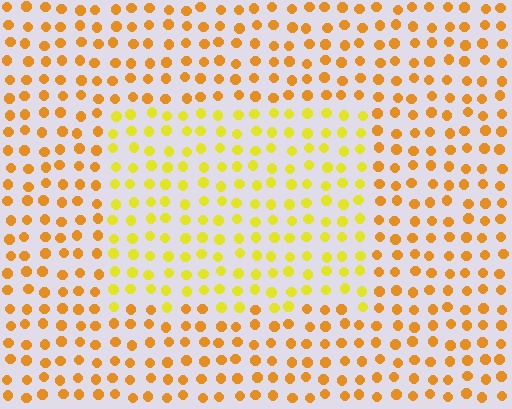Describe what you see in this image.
The image is filled with small orange elements in a uniform arrangement. A rectangle-shaped region is visible where the elements are tinted to a slightly different hue, forming a subtle color boundary.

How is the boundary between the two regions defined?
The boundary is defined purely by a slight shift in hue (about 28 degrees). Spacing, size, and orientation are identical on both sides.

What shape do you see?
I see a rectangle.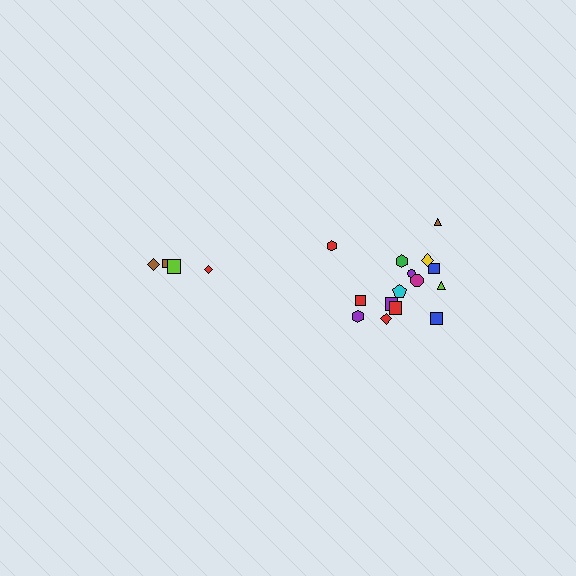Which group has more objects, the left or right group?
The right group.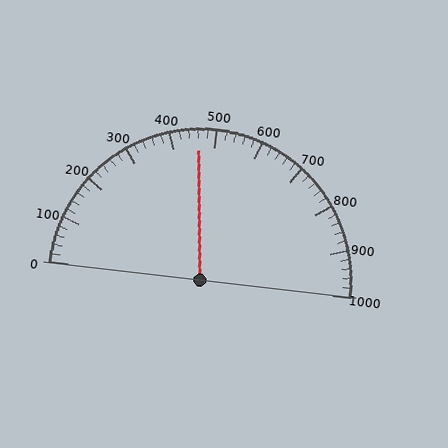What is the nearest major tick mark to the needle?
The nearest major tick mark is 500.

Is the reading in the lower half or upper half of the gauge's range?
The reading is in the lower half of the range (0 to 1000).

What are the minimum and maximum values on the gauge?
The gauge ranges from 0 to 1000.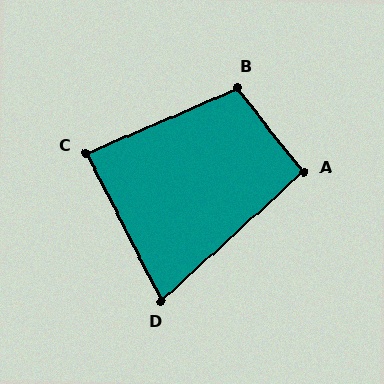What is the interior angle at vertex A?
Approximately 94 degrees (approximately right).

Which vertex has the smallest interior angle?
D, at approximately 75 degrees.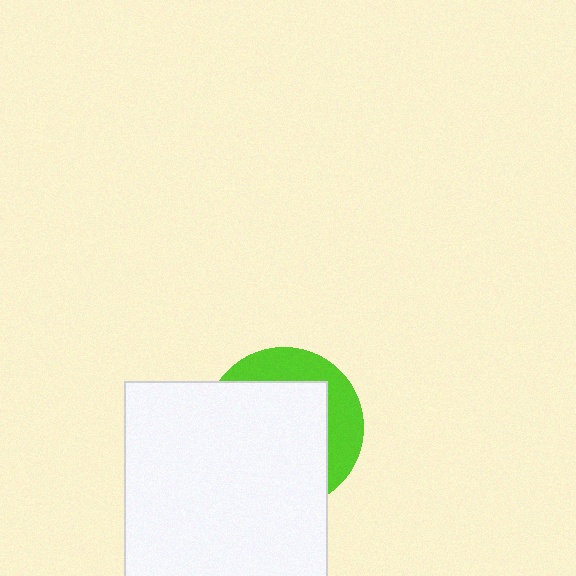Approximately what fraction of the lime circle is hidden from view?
Roughly 69% of the lime circle is hidden behind the white rectangle.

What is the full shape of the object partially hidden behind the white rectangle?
The partially hidden object is a lime circle.